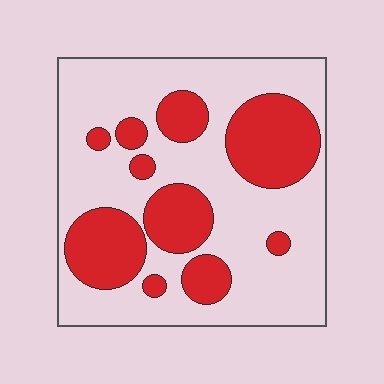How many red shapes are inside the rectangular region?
10.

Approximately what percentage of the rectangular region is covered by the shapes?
Approximately 30%.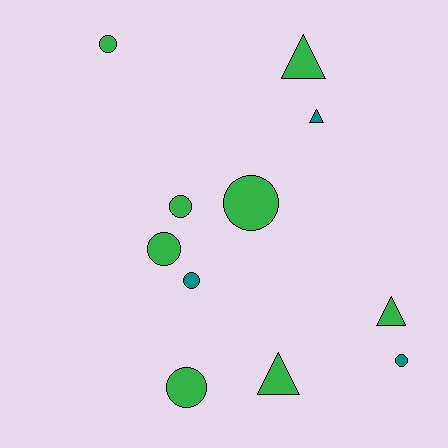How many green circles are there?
There are 5 green circles.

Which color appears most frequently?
Green, with 8 objects.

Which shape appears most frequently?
Circle, with 7 objects.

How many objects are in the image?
There are 11 objects.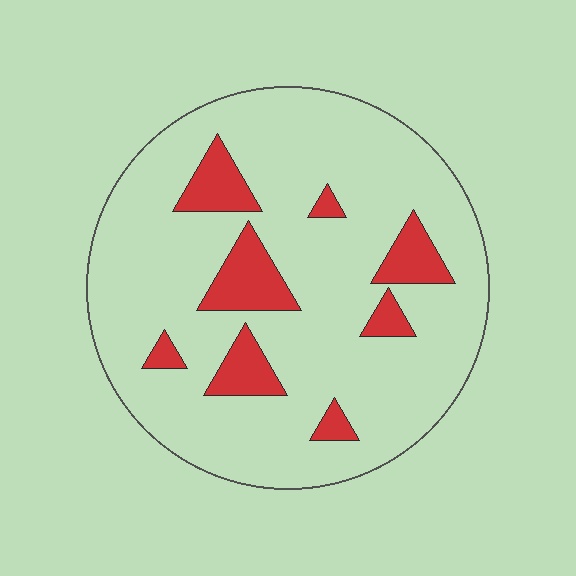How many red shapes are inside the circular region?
8.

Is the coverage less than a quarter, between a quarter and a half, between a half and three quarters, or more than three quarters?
Less than a quarter.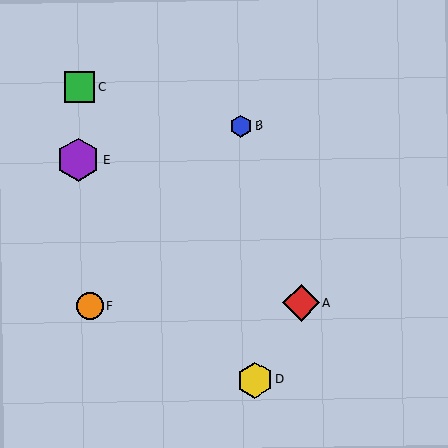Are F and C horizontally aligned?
No, F is at y≈306 and C is at y≈87.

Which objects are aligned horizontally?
Objects A, F are aligned horizontally.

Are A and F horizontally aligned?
Yes, both are at y≈303.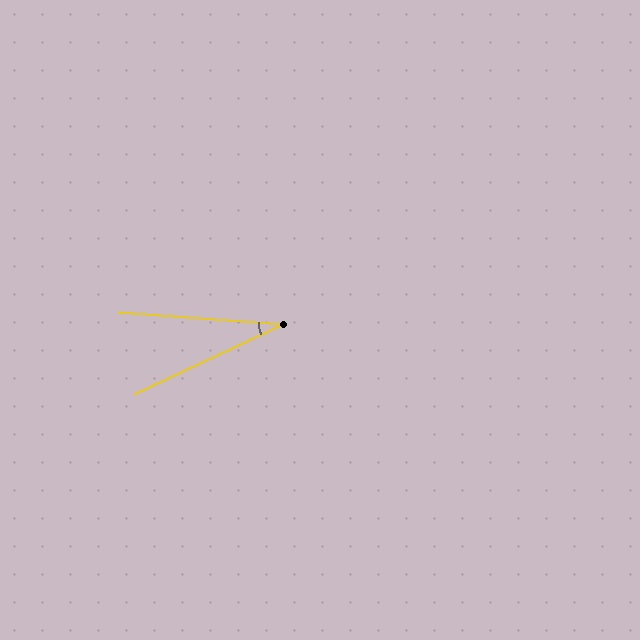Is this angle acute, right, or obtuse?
It is acute.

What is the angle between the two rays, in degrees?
Approximately 29 degrees.